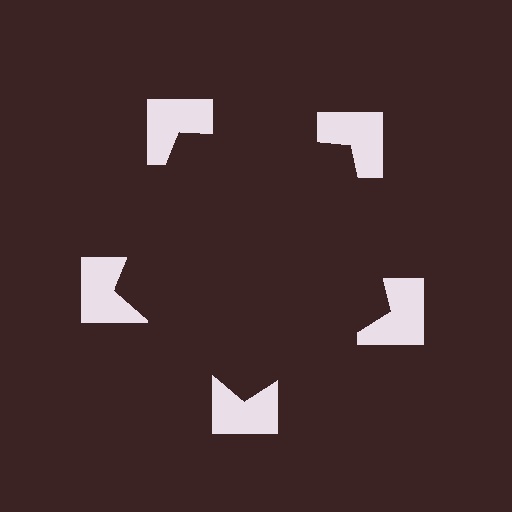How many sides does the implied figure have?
5 sides.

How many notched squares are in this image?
There are 5 — one at each vertex of the illusory pentagon.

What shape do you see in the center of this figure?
An illusory pentagon — its edges are inferred from the aligned wedge cuts in the notched squares, not physically drawn.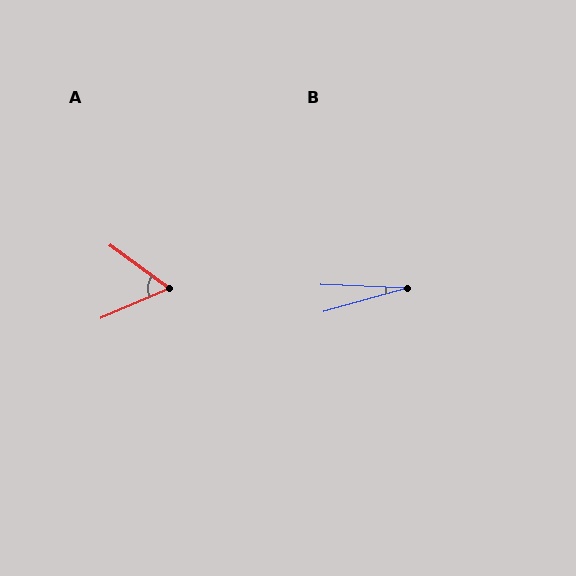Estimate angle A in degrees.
Approximately 59 degrees.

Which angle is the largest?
A, at approximately 59 degrees.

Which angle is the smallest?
B, at approximately 18 degrees.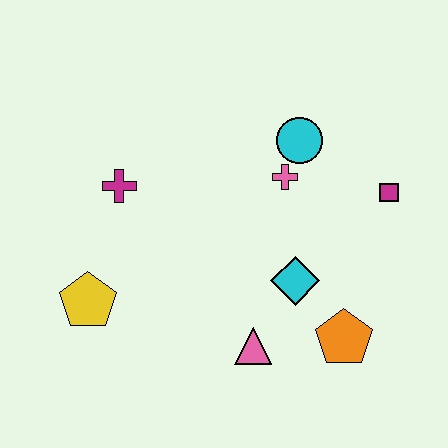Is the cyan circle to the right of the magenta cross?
Yes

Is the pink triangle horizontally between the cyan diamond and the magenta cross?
Yes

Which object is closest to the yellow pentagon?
The magenta cross is closest to the yellow pentagon.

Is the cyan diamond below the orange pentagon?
No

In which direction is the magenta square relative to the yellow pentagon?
The magenta square is to the right of the yellow pentagon.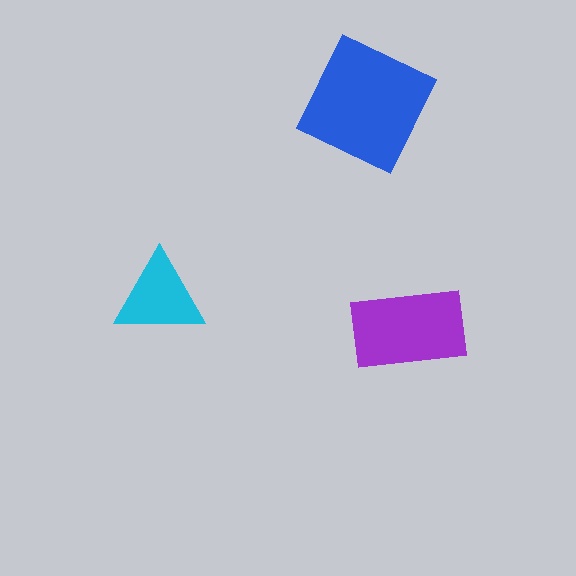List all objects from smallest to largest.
The cyan triangle, the purple rectangle, the blue square.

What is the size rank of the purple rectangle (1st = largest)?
2nd.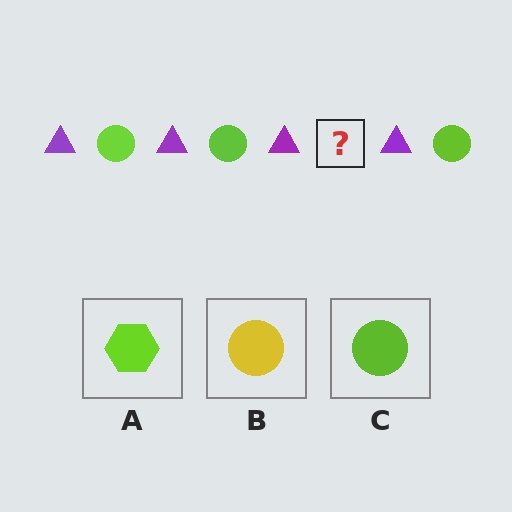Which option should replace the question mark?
Option C.